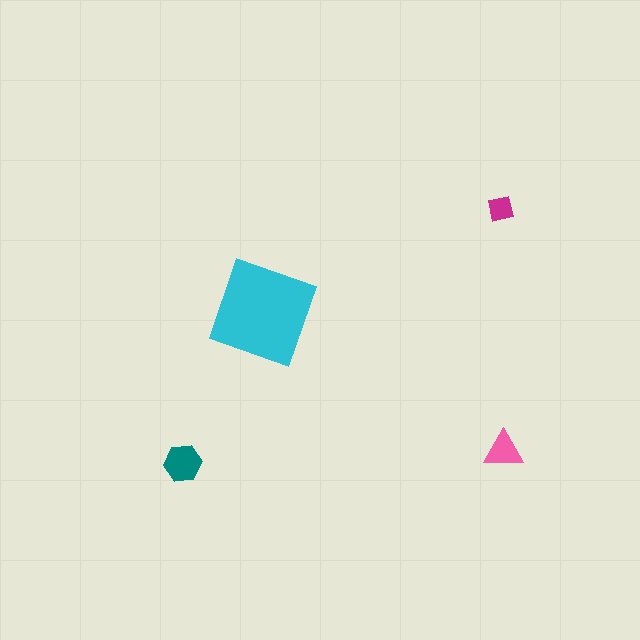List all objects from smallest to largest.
The magenta square, the pink triangle, the teal hexagon, the cyan square.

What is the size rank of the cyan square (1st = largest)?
1st.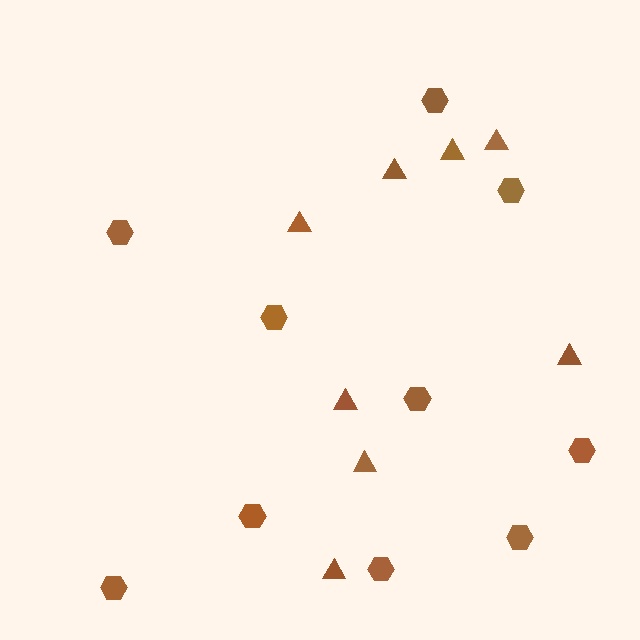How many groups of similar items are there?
There are 2 groups: one group of triangles (8) and one group of hexagons (10).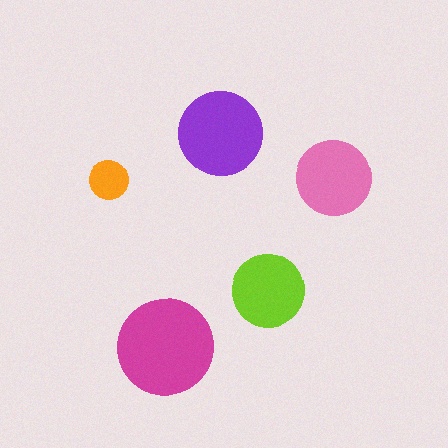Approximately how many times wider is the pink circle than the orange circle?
About 2 times wider.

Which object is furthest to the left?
The orange circle is leftmost.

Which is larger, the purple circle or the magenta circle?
The magenta one.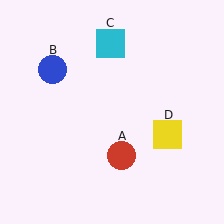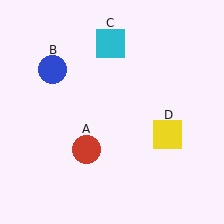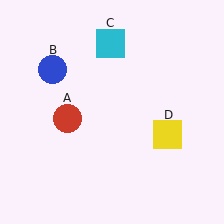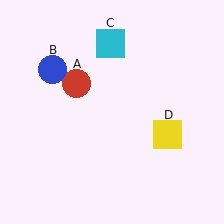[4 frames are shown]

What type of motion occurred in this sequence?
The red circle (object A) rotated clockwise around the center of the scene.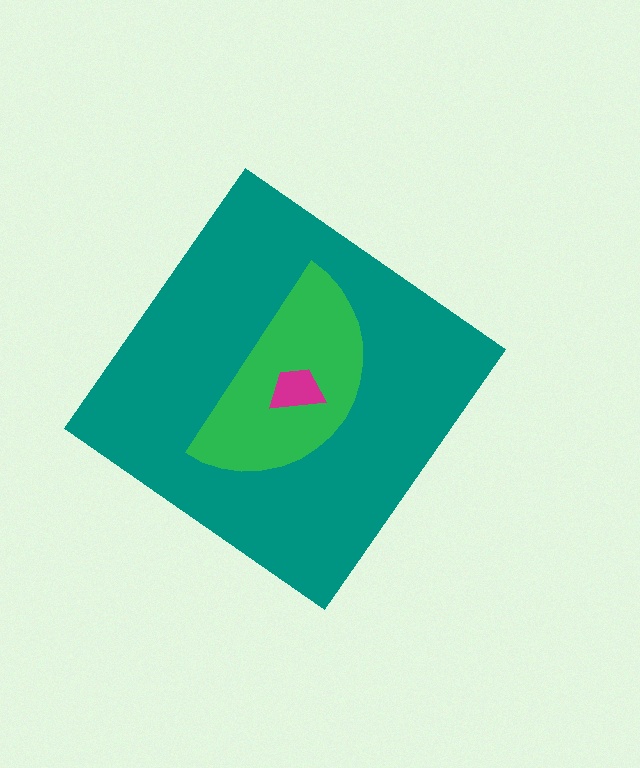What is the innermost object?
The magenta trapezoid.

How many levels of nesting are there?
3.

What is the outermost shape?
The teal diamond.